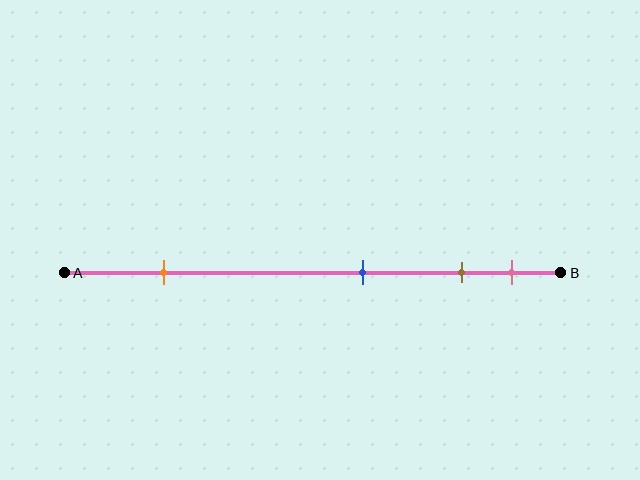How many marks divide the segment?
There are 4 marks dividing the segment.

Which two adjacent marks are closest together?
The brown and pink marks are the closest adjacent pair.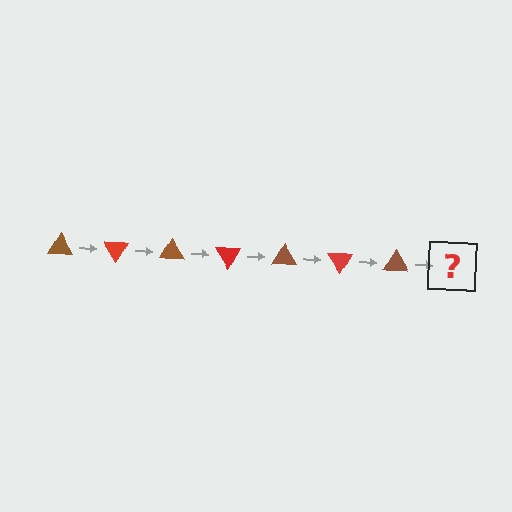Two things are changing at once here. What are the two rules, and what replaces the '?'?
The two rules are that it rotates 60 degrees each step and the color cycles through brown and red. The '?' should be a red triangle, rotated 420 degrees from the start.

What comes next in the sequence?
The next element should be a red triangle, rotated 420 degrees from the start.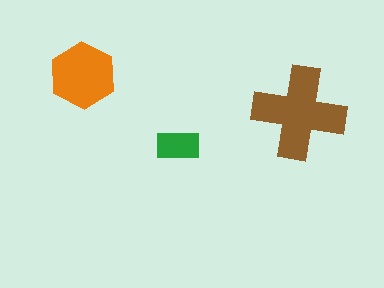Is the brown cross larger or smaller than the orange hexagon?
Larger.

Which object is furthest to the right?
The brown cross is rightmost.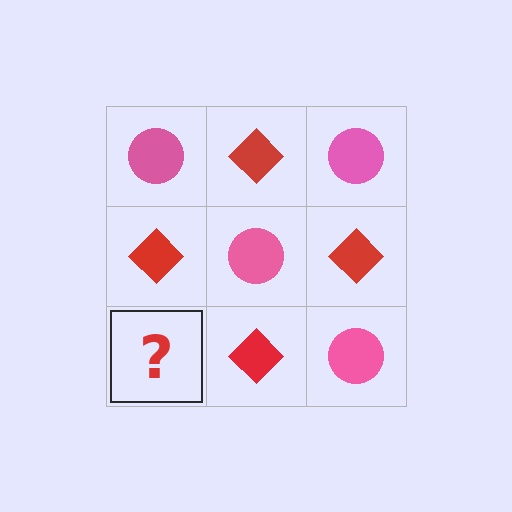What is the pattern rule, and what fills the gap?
The rule is that it alternates pink circle and red diamond in a checkerboard pattern. The gap should be filled with a pink circle.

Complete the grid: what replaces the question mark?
The question mark should be replaced with a pink circle.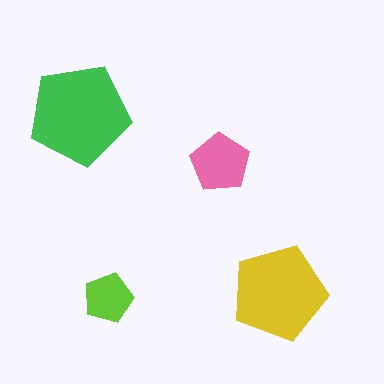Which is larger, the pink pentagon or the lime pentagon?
The pink one.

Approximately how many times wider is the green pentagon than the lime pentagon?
About 2 times wider.